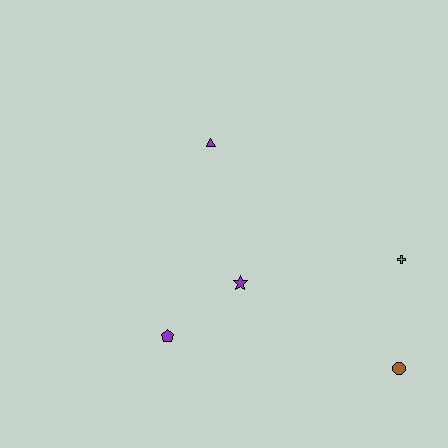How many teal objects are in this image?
There are no teal objects.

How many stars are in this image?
There is 1 star.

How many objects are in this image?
There are 5 objects.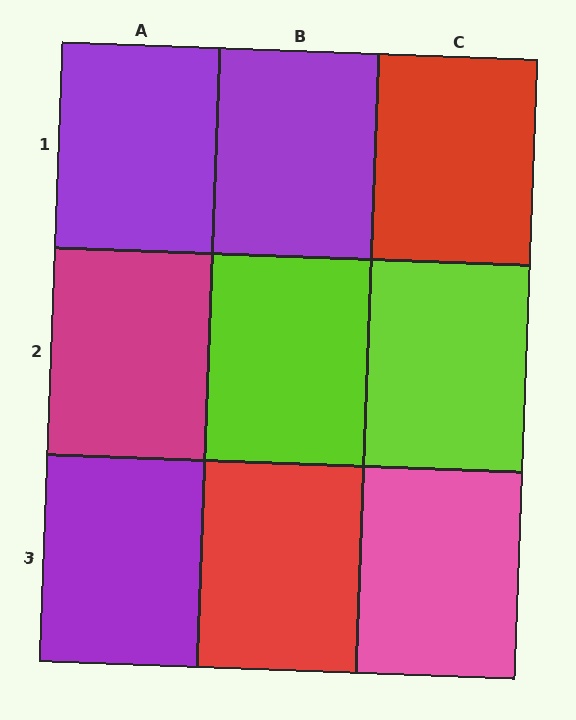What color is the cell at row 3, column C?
Pink.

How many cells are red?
2 cells are red.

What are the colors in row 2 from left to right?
Magenta, lime, lime.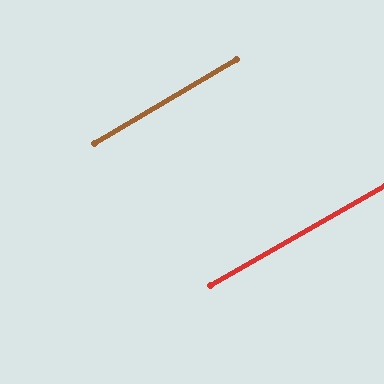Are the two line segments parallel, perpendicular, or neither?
Parallel — their directions differ by only 1.1°.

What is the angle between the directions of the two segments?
Approximately 1 degree.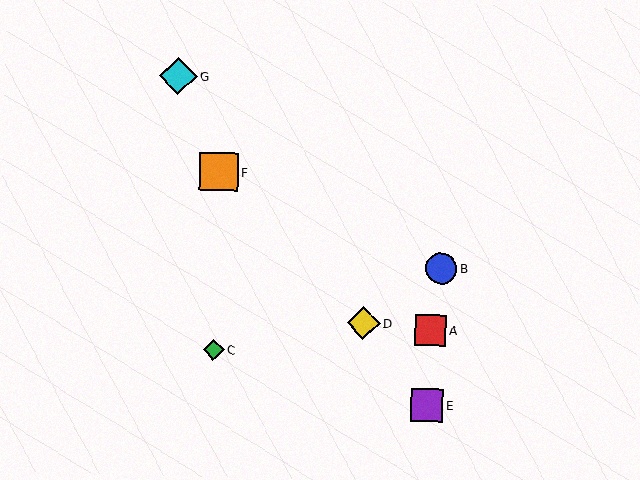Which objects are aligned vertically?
Objects C, F are aligned vertically.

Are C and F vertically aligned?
Yes, both are at x≈214.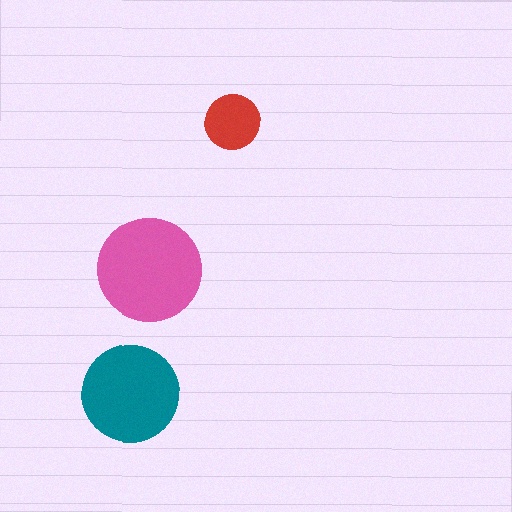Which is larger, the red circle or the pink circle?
The pink one.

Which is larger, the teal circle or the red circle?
The teal one.